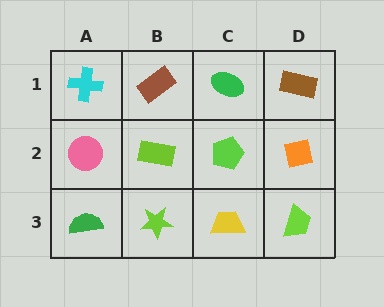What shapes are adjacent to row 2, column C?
A green ellipse (row 1, column C), a yellow trapezoid (row 3, column C), a lime rectangle (row 2, column B), an orange square (row 2, column D).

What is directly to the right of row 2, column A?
A lime rectangle.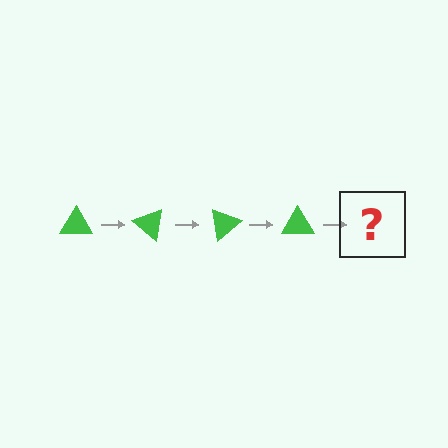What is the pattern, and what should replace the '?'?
The pattern is that the triangle rotates 40 degrees each step. The '?' should be a green triangle rotated 160 degrees.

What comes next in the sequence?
The next element should be a green triangle rotated 160 degrees.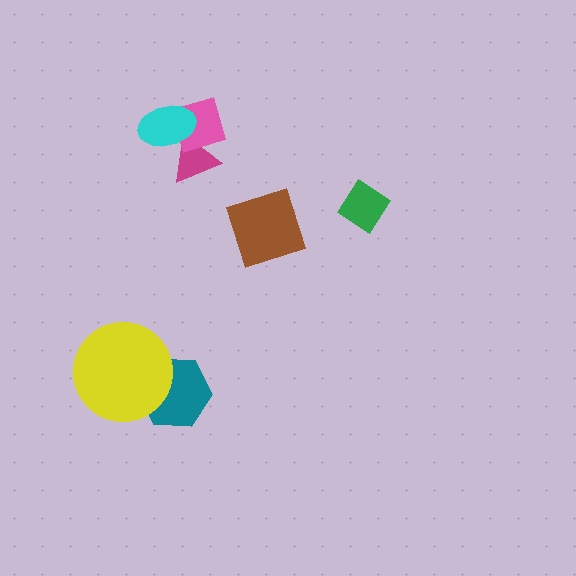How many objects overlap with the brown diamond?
0 objects overlap with the brown diamond.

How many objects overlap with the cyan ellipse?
2 objects overlap with the cyan ellipse.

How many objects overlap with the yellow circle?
1 object overlaps with the yellow circle.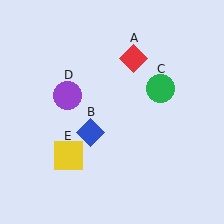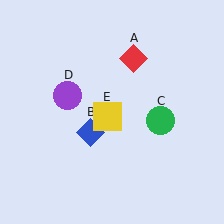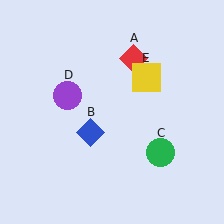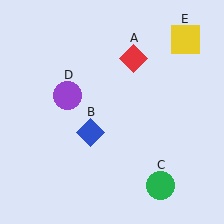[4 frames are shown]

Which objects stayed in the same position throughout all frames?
Red diamond (object A) and blue diamond (object B) and purple circle (object D) remained stationary.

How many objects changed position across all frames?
2 objects changed position: green circle (object C), yellow square (object E).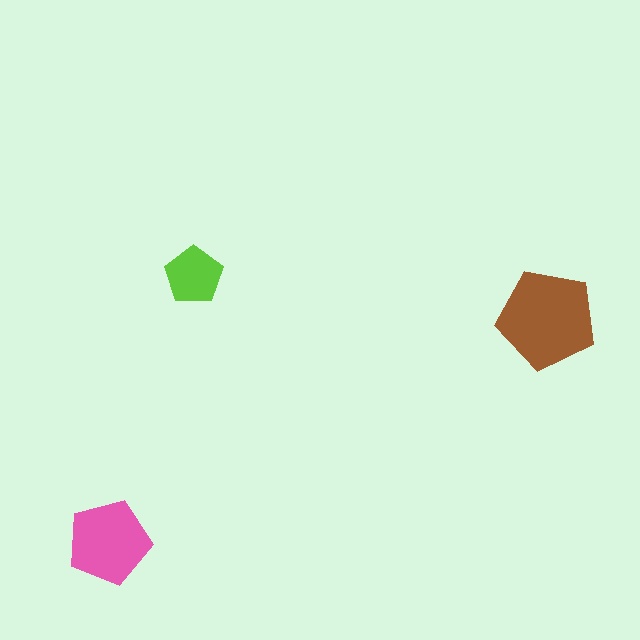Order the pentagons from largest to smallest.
the brown one, the pink one, the lime one.